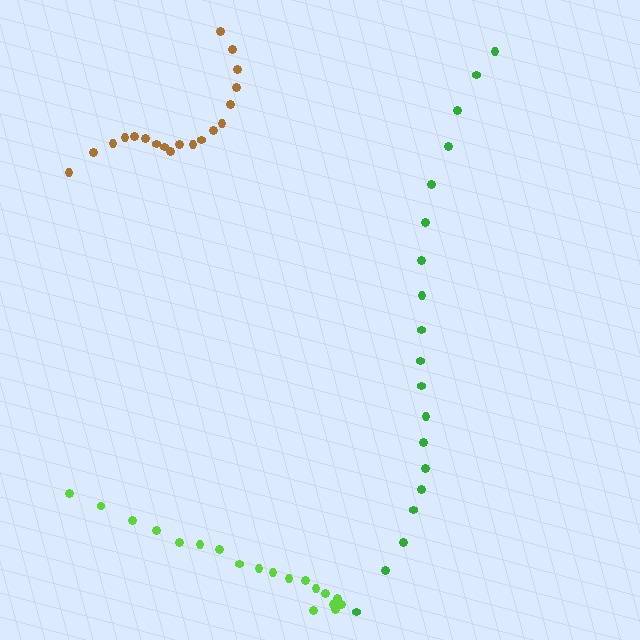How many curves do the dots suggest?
There are 3 distinct paths.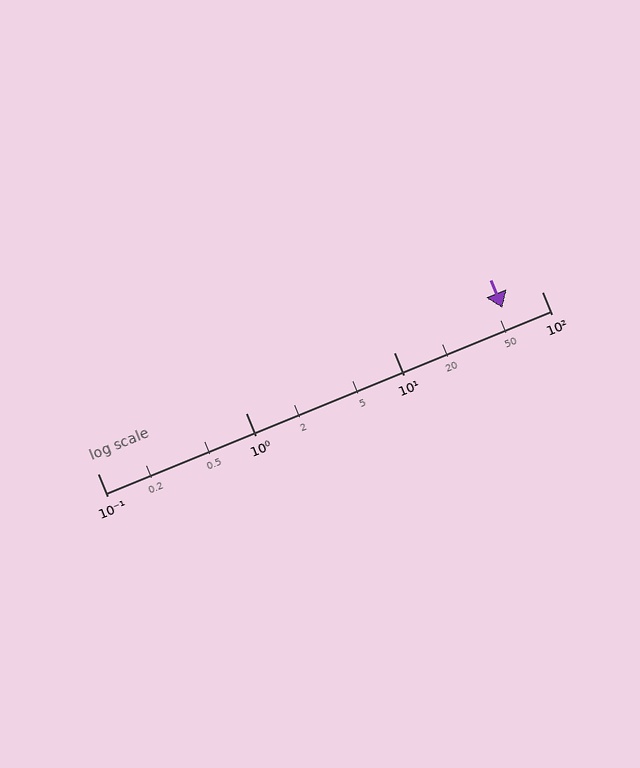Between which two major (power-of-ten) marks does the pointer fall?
The pointer is between 10 and 100.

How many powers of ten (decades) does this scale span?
The scale spans 3 decades, from 0.1 to 100.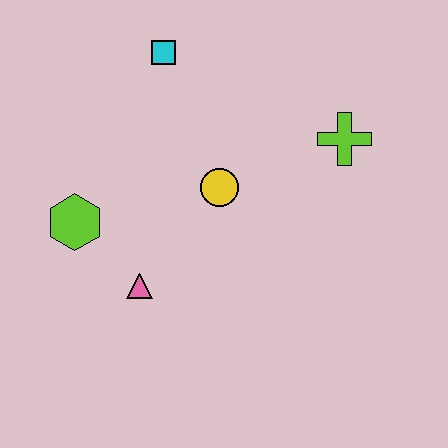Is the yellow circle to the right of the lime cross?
No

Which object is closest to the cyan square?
The yellow circle is closest to the cyan square.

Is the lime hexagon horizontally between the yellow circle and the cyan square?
No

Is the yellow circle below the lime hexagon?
No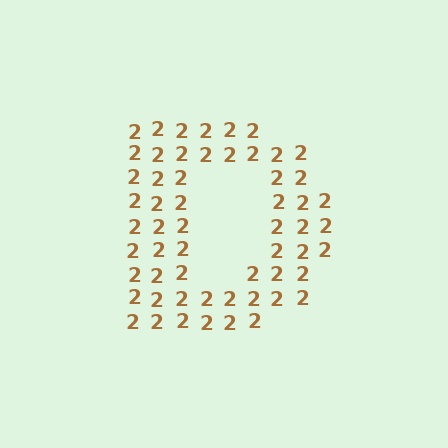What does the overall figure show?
The overall figure shows the letter D.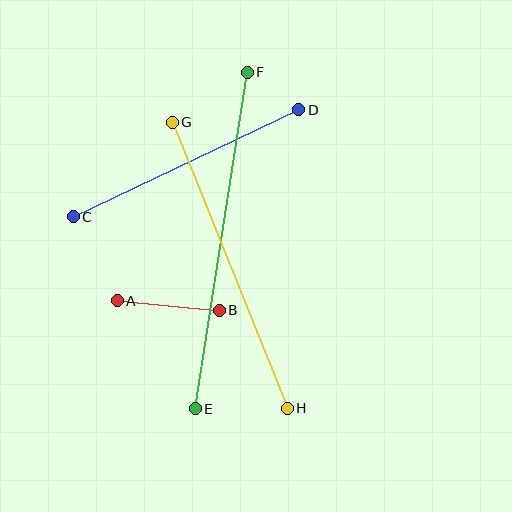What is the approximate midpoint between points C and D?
The midpoint is at approximately (186, 163) pixels.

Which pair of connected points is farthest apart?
Points E and F are farthest apart.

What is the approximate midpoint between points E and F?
The midpoint is at approximately (221, 240) pixels.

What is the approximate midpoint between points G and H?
The midpoint is at approximately (230, 265) pixels.